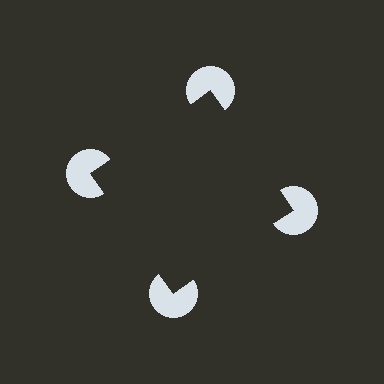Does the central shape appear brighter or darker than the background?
It typically appears slightly darker than the background, even though no actual brightness change is drawn.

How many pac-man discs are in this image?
There are 4 — one at each vertex of the illusory square.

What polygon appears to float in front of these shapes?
An illusory square — its edges are inferred from the aligned wedge cuts in the pac-man discs, not physically drawn.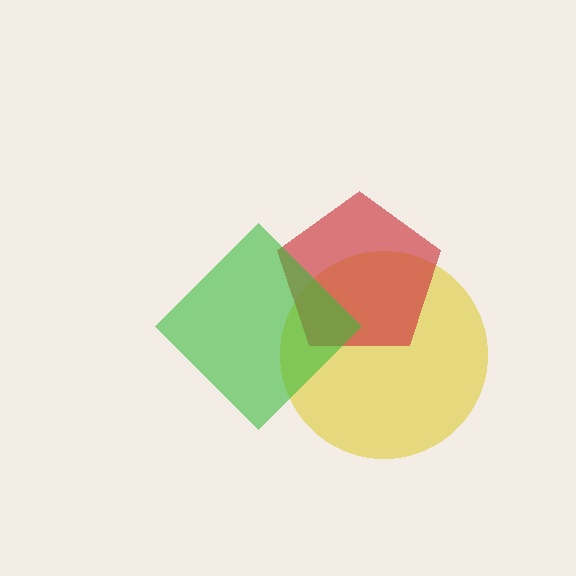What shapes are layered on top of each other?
The layered shapes are: a yellow circle, a red pentagon, a green diamond.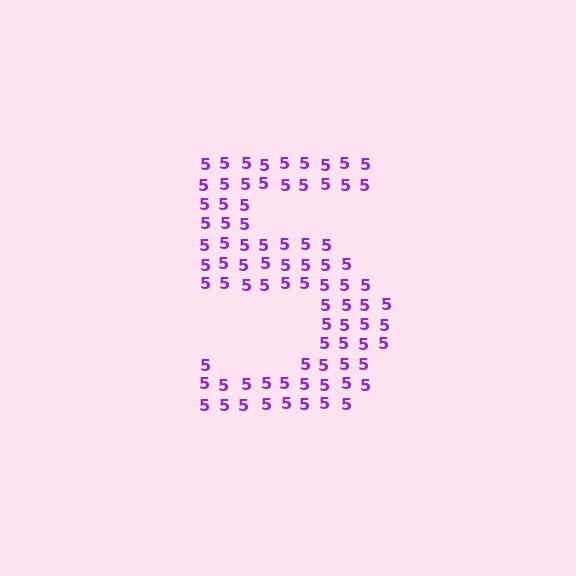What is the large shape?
The large shape is the digit 5.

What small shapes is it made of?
It is made of small digit 5's.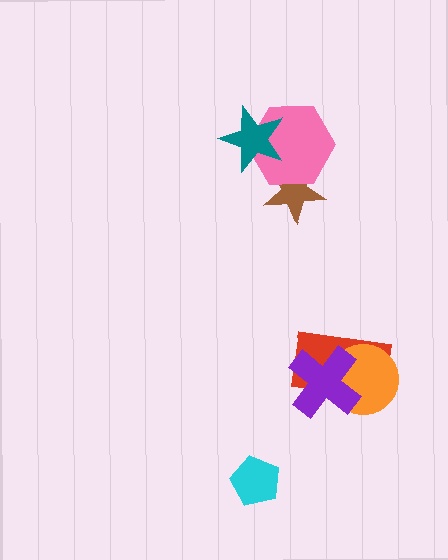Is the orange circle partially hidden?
Yes, it is partially covered by another shape.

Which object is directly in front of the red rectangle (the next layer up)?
The orange circle is directly in front of the red rectangle.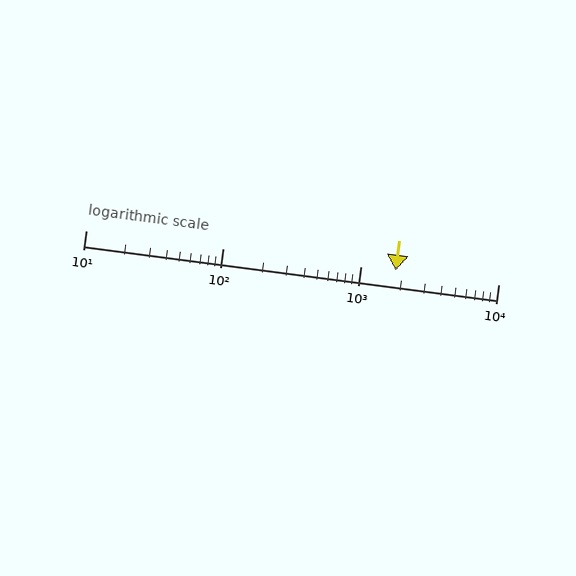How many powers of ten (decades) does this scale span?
The scale spans 3 decades, from 10 to 10000.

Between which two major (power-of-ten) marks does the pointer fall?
The pointer is between 1000 and 10000.